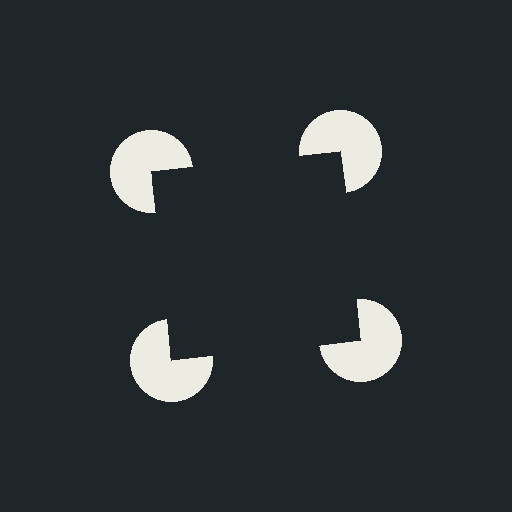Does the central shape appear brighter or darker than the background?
It typically appears slightly darker than the background, even though no actual brightness change is drawn.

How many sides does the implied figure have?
4 sides.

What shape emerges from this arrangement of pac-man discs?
An illusory square — its edges are inferred from the aligned wedge cuts in the pac-man discs, not physically drawn.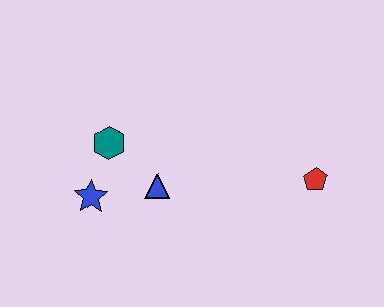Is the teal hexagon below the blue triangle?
No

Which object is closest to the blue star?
The teal hexagon is closest to the blue star.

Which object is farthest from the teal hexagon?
The red pentagon is farthest from the teal hexagon.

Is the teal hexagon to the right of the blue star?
Yes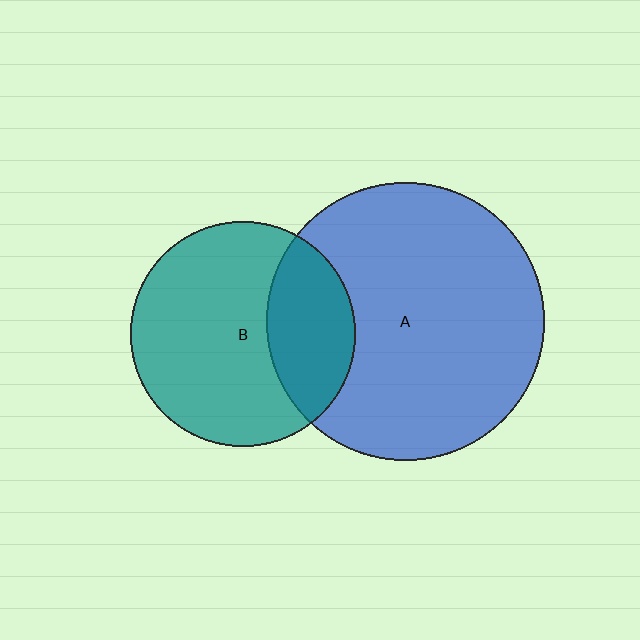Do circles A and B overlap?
Yes.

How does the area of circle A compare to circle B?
Approximately 1.5 times.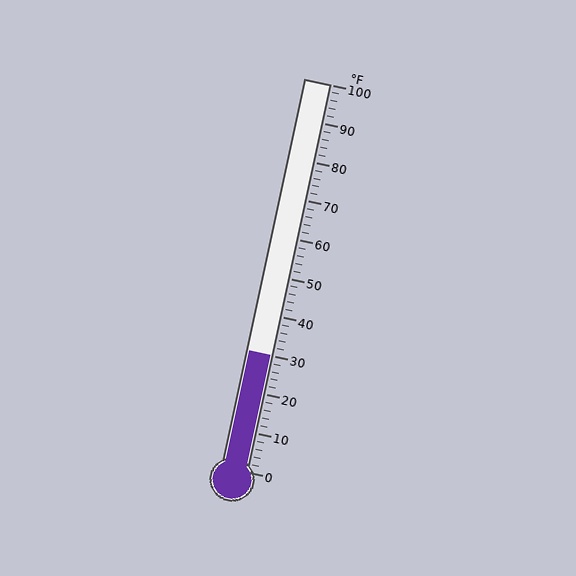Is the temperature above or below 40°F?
The temperature is below 40°F.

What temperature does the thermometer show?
The thermometer shows approximately 30°F.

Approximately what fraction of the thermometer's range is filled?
The thermometer is filled to approximately 30% of its range.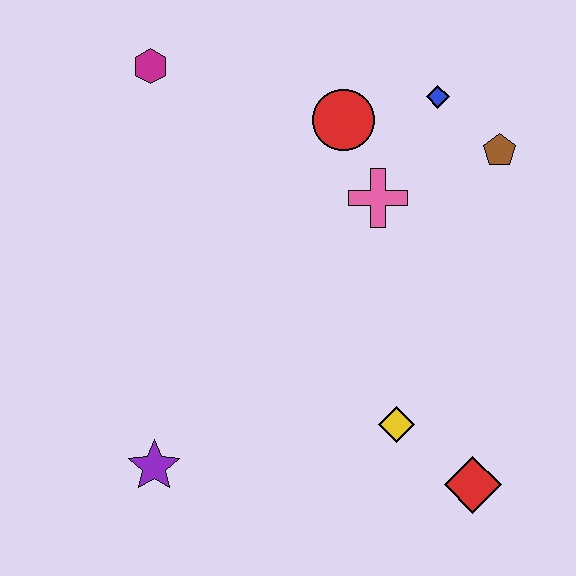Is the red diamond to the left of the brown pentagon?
Yes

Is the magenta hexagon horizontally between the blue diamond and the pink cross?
No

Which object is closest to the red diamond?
The yellow diamond is closest to the red diamond.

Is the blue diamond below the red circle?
No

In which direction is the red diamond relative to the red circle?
The red diamond is below the red circle.